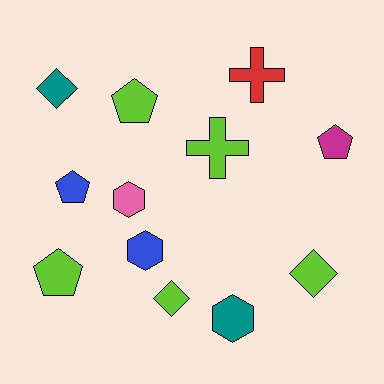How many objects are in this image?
There are 12 objects.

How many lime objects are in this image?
There are 5 lime objects.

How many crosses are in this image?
There are 2 crosses.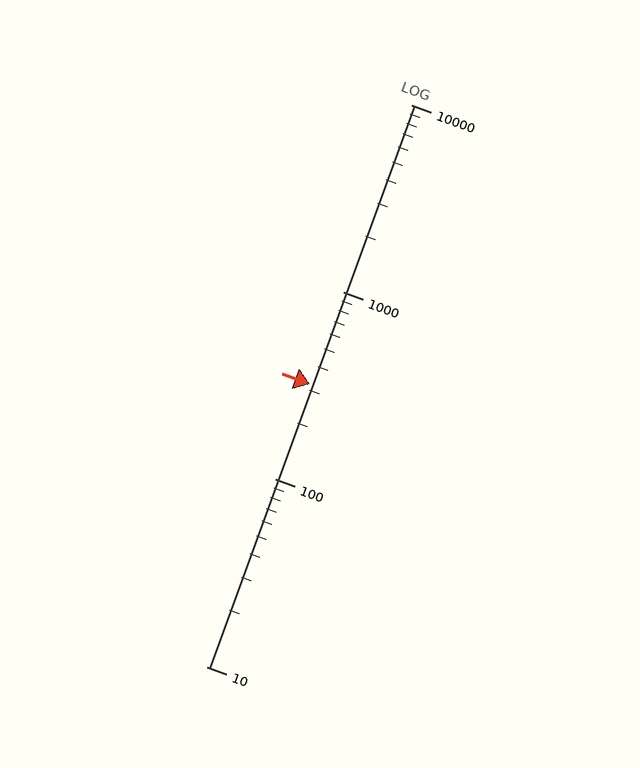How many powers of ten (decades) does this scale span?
The scale spans 3 decades, from 10 to 10000.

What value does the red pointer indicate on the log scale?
The pointer indicates approximately 320.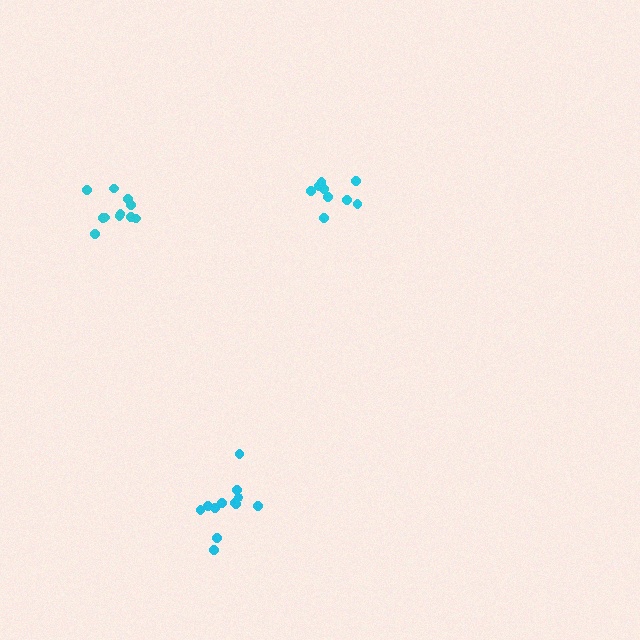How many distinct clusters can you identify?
There are 3 distinct clusters.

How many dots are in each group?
Group 1: 11 dots, Group 2: 9 dots, Group 3: 12 dots (32 total).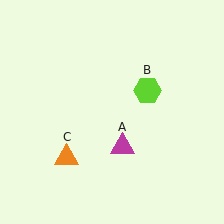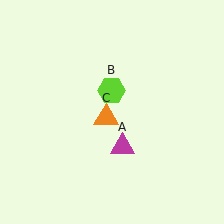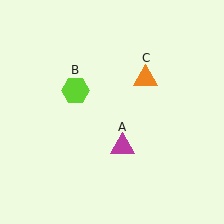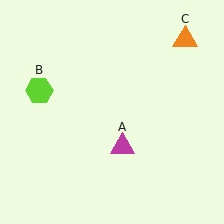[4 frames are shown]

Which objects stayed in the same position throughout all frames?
Magenta triangle (object A) remained stationary.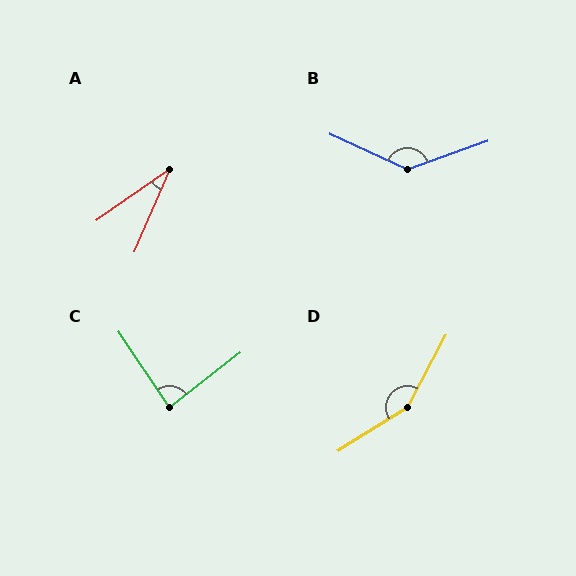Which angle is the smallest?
A, at approximately 32 degrees.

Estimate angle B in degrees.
Approximately 136 degrees.